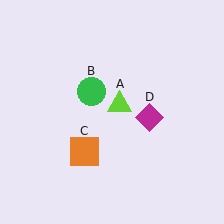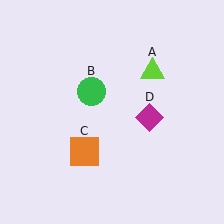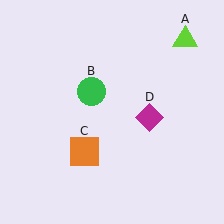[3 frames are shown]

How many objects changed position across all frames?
1 object changed position: lime triangle (object A).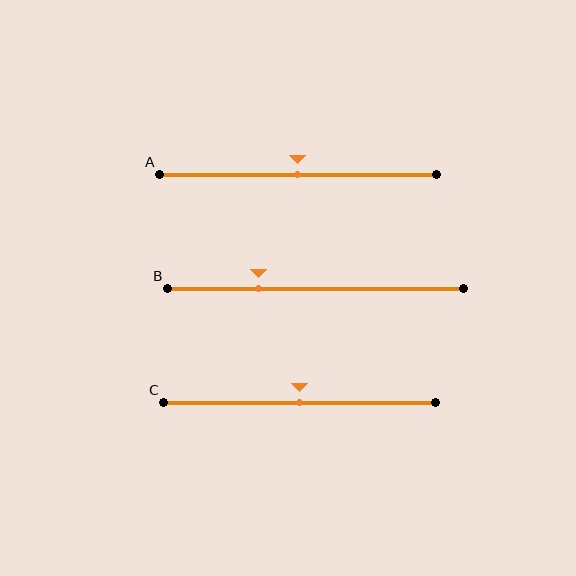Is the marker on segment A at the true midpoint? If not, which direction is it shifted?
Yes, the marker on segment A is at the true midpoint.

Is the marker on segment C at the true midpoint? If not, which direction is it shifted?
Yes, the marker on segment C is at the true midpoint.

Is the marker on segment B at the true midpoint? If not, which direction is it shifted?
No, the marker on segment B is shifted to the left by about 19% of the segment length.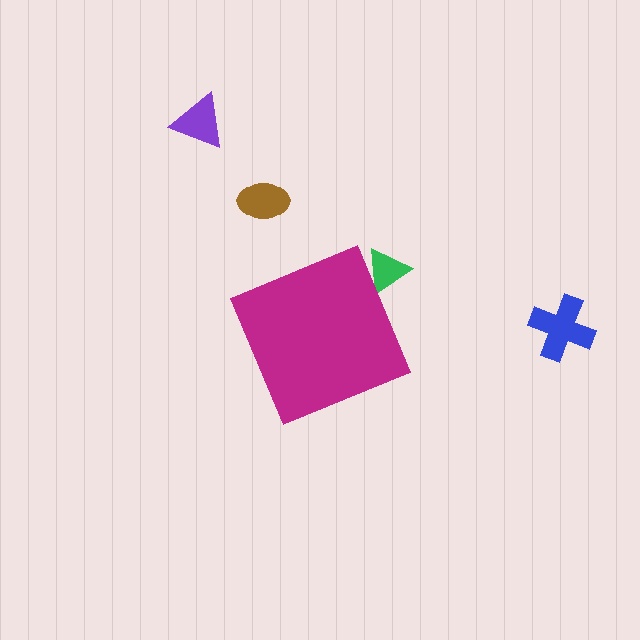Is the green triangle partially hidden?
Yes, the green triangle is partially hidden behind the magenta diamond.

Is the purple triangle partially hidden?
No, the purple triangle is fully visible.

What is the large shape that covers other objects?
A magenta diamond.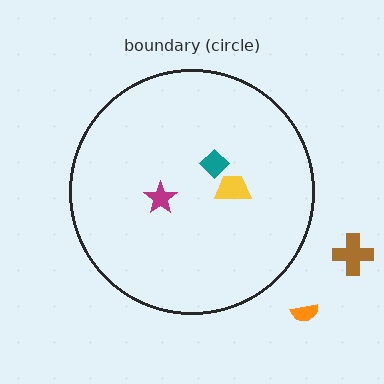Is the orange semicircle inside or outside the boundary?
Outside.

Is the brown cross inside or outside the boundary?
Outside.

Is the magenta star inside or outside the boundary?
Inside.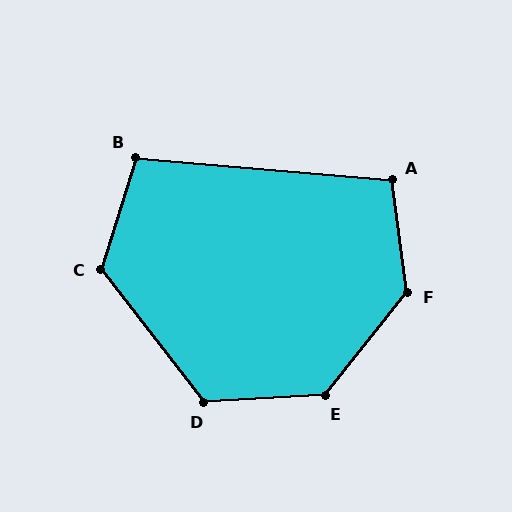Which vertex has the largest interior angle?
F, at approximately 134 degrees.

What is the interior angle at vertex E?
Approximately 132 degrees (obtuse).